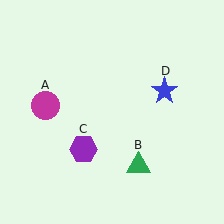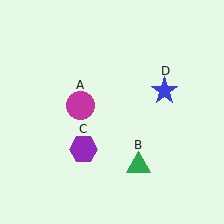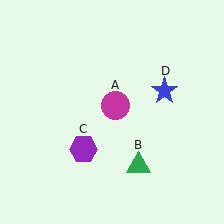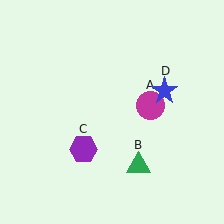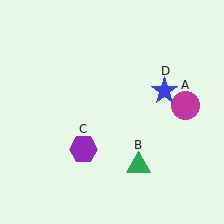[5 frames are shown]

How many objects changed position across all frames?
1 object changed position: magenta circle (object A).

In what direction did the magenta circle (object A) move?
The magenta circle (object A) moved right.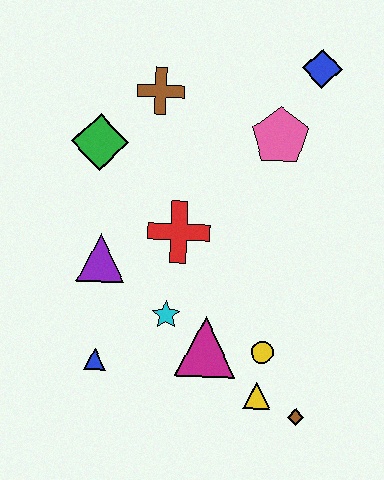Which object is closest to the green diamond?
The brown cross is closest to the green diamond.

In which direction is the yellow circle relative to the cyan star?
The yellow circle is to the right of the cyan star.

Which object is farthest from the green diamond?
The brown diamond is farthest from the green diamond.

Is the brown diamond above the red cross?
No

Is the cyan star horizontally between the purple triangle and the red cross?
Yes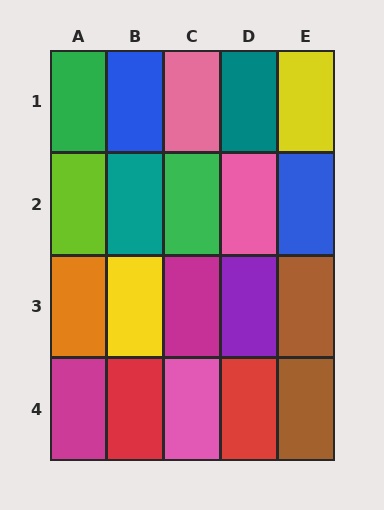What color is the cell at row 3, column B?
Yellow.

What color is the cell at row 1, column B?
Blue.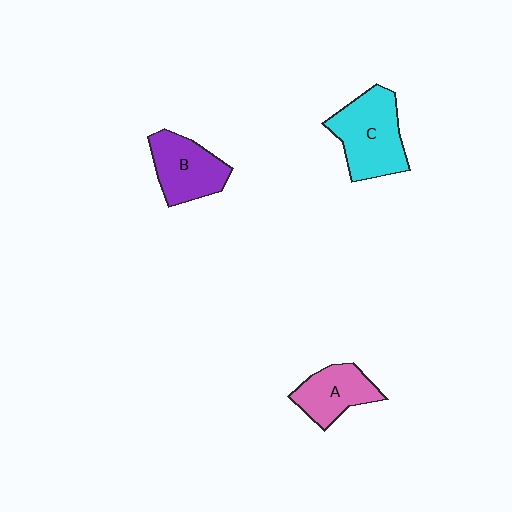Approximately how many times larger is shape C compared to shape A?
Approximately 1.5 times.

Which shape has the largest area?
Shape C (cyan).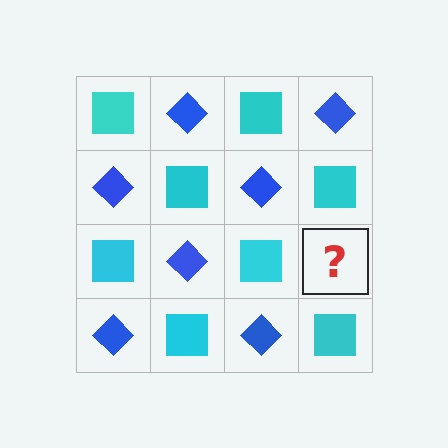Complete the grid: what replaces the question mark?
The question mark should be replaced with a blue diamond.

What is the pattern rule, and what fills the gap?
The rule is that it alternates cyan square and blue diamond in a checkerboard pattern. The gap should be filled with a blue diamond.